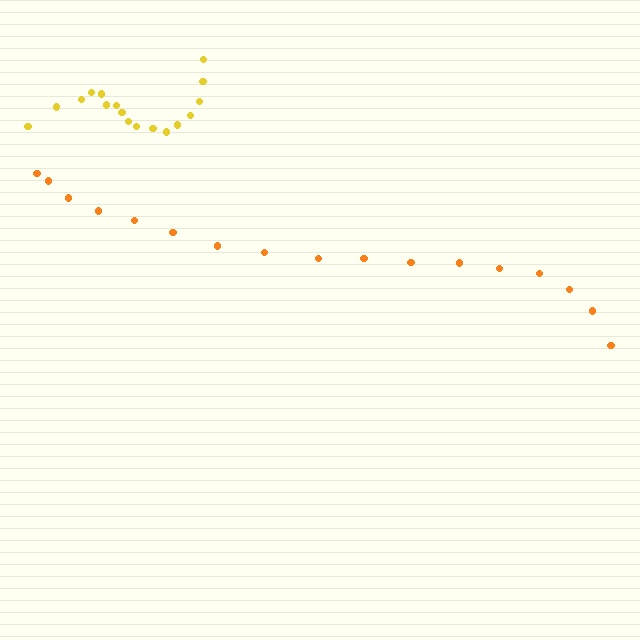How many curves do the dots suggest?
There are 2 distinct paths.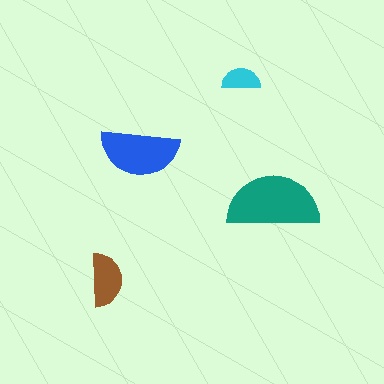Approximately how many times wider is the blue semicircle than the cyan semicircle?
About 2 times wider.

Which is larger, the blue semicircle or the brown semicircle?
The blue one.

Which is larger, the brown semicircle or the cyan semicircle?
The brown one.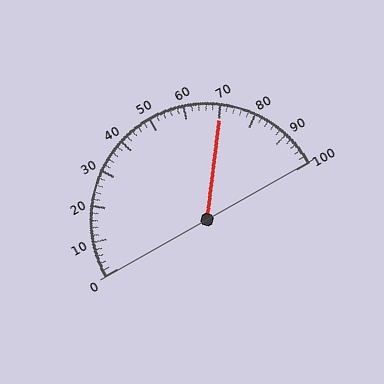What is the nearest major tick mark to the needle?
The nearest major tick mark is 70.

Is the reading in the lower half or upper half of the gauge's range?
The reading is in the upper half of the range (0 to 100).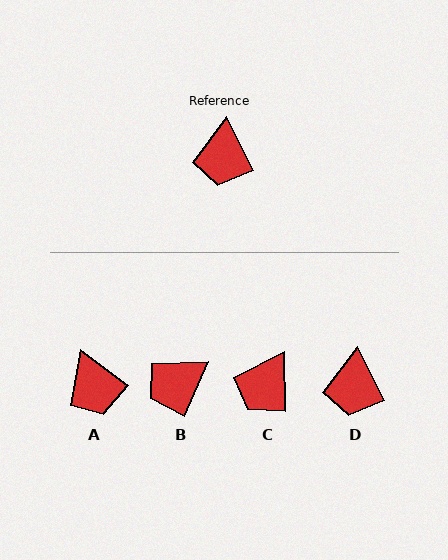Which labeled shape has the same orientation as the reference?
D.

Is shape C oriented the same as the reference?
No, it is off by about 25 degrees.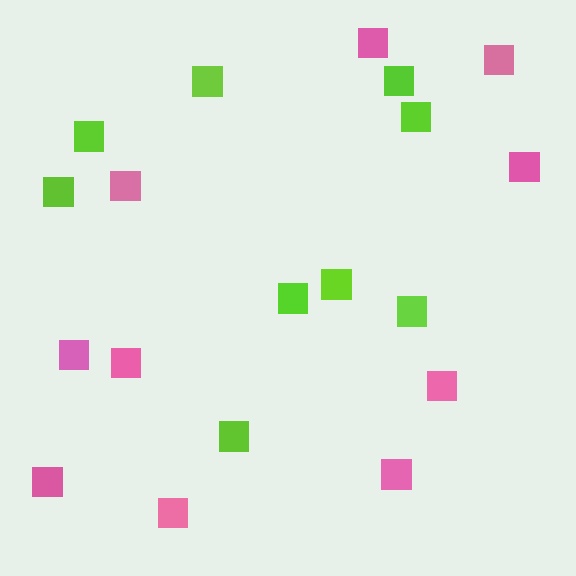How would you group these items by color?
There are 2 groups: one group of pink squares (10) and one group of lime squares (9).